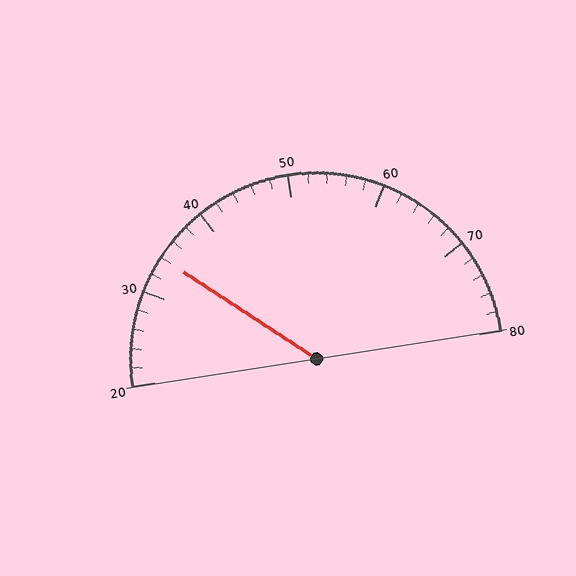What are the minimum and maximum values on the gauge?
The gauge ranges from 20 to 80.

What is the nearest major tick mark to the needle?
The nearest major tick mark is 30.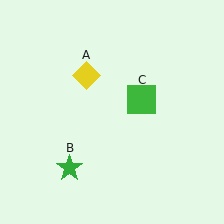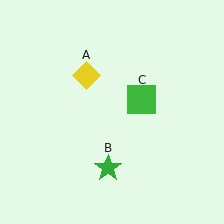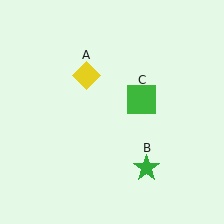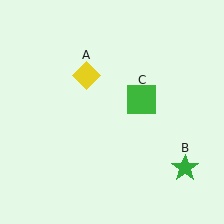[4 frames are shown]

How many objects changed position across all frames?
1 object changed position: green star (object B).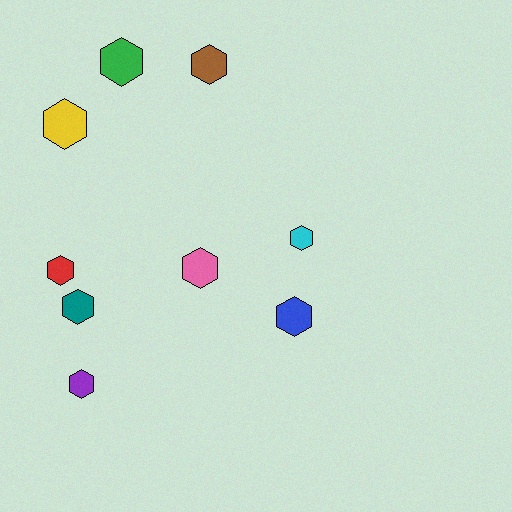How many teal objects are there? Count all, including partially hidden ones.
There is 1 teal object.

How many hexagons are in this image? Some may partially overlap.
There are 9 hexagons.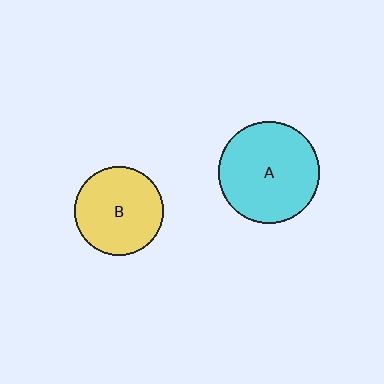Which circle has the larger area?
Circle A (cyan).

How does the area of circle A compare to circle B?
Approximately 1.3 times.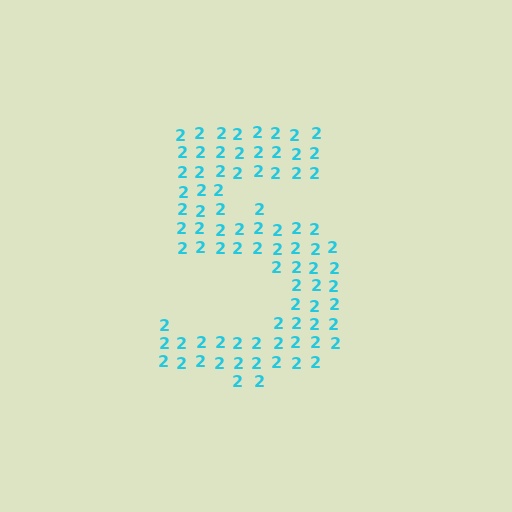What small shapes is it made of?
It is made of small digit 2's.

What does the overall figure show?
The overall figure shows the digit 5.